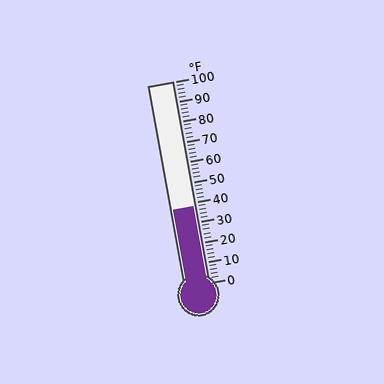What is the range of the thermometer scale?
The thermometer scale ranges from 0°F to 100°F.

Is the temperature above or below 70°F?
The temperature is below 70°F.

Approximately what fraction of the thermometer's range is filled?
The thermometer is filled to approximately 40% of its range.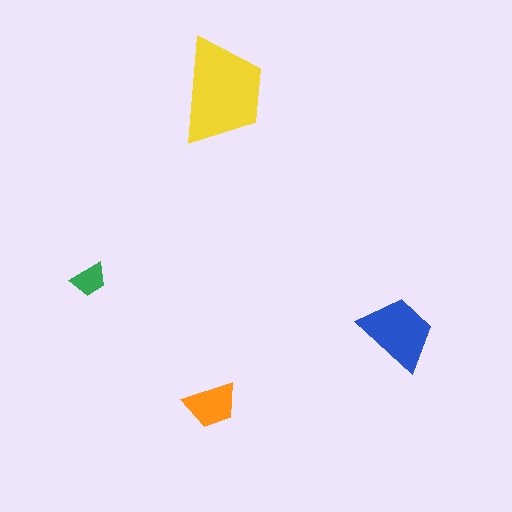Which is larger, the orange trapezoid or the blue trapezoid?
The blue one.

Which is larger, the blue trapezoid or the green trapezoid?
The blue one.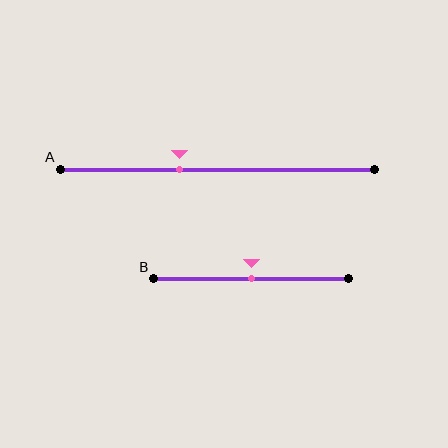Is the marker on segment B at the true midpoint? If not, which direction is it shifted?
Yes, the marker on segment B is at the true midpoint.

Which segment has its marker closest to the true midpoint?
Segment B has its marker closest to the true midpoint.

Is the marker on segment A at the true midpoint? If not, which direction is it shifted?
No, the marker on segment A is shifted to the left by about 12% of the segment length.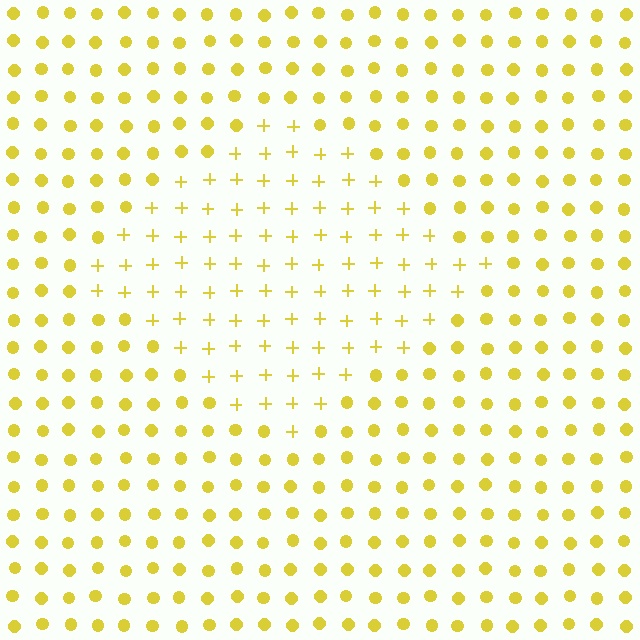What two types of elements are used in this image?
The image uses plus signs inside the diamond region and circles outside it.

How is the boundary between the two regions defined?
The boundary is defined by a change in element shape: plus signs inside vs. circles outside. All elements share the same color and spacing.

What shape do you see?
I see a diamond.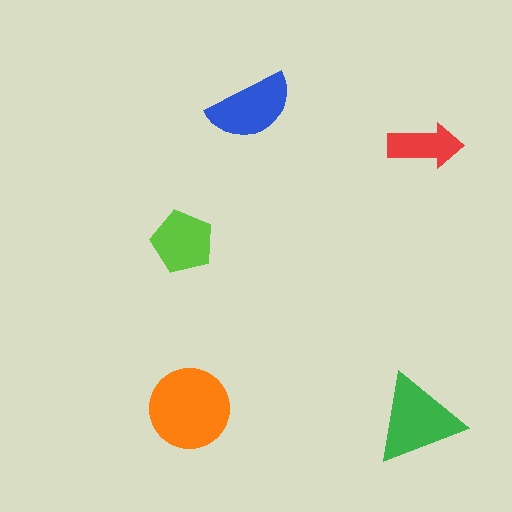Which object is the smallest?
The red arrow.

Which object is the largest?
The orange circle.